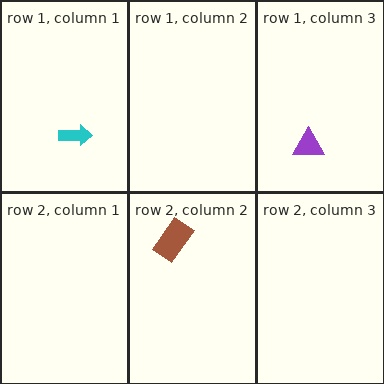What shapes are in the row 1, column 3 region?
The purple triangle.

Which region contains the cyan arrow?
The row 1, column 1 region.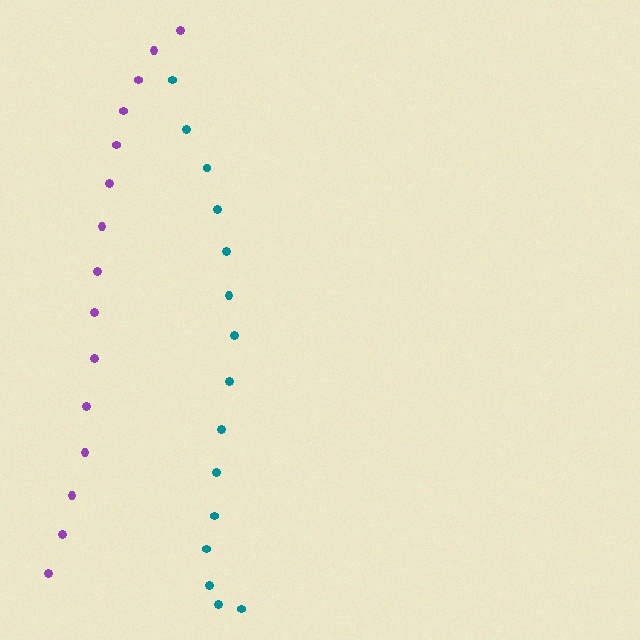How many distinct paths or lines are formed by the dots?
There are 2 distinct paths.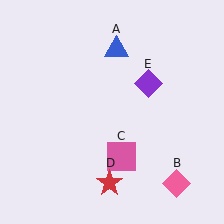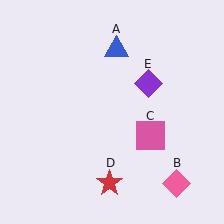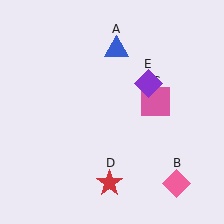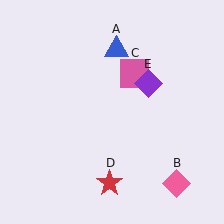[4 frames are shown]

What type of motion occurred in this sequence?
The pink square (object C) rotated counterclockwise around the center of the scene.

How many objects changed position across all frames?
1 object changed position: pink square (object C).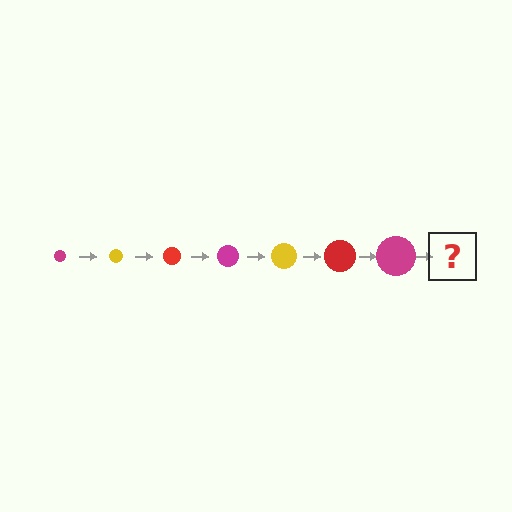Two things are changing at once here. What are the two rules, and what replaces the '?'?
The two rules are that the circle grows larger each step and the color cycles through magenta, yellow, and red. The '?' should be a yellow circle, larger than the previous one.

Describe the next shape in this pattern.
It should be a yellow circle, larger than the previous one.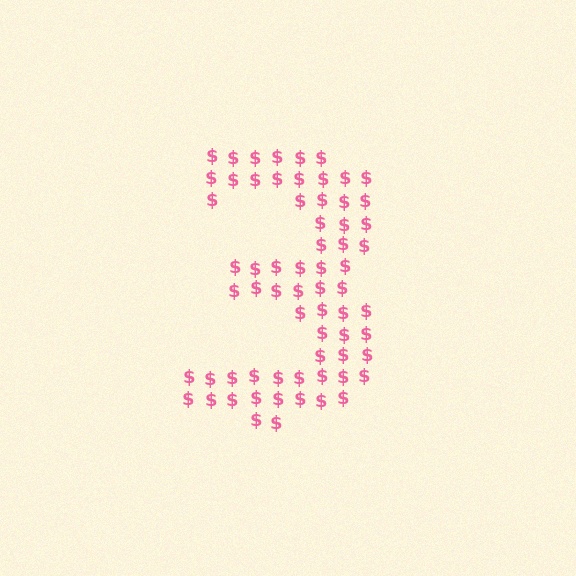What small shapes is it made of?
It is made of small dollar signs.